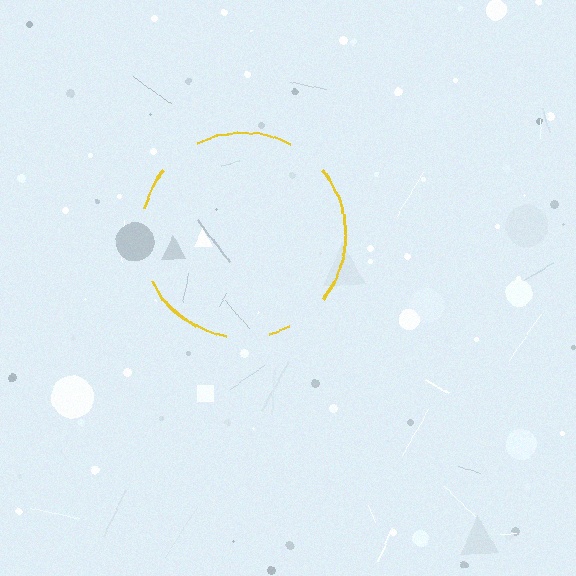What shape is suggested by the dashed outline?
The dashed outline suggests a circle.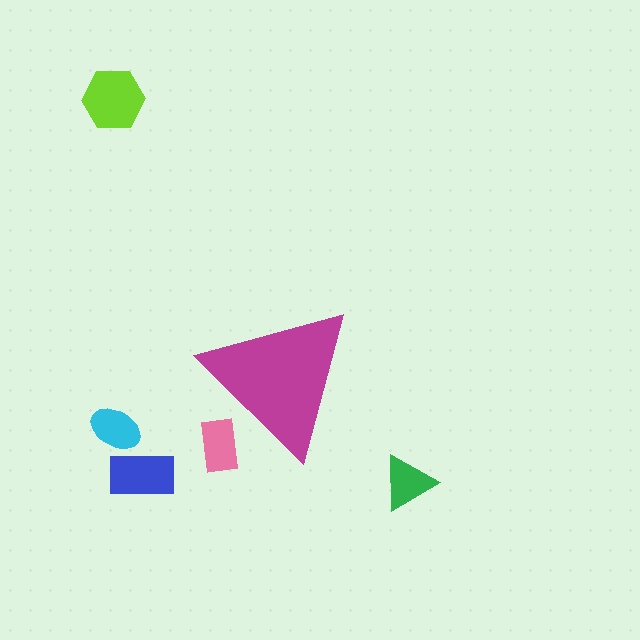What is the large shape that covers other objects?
A magenta triangle.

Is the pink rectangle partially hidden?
Yes, the pink rectangle is partially hidden behind the magenta triangle.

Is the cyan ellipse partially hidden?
No, the cyan ellipse is fully visible.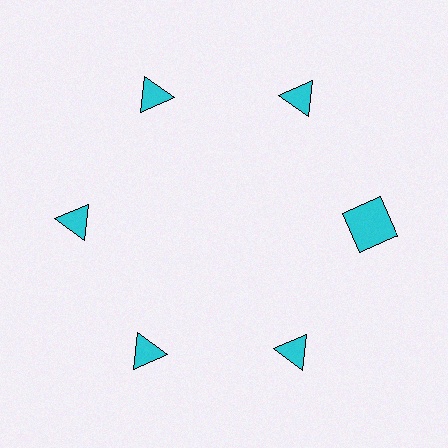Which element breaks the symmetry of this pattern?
The cyan square at roughly the 3 o'clock position breaks the symmetry. All other shapes are cyan triangles.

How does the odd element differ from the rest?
It has a different shape: square instead of triangle.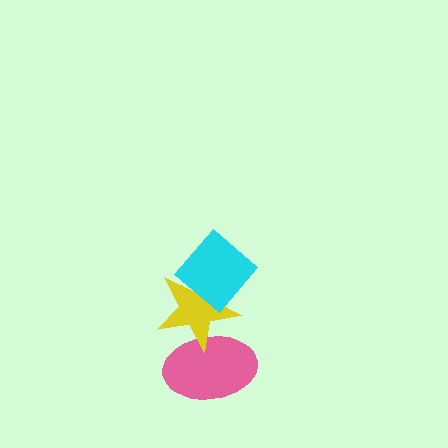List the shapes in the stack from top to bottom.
From top to bottom: the cyan diamond, the yellow star, the pink ellipse.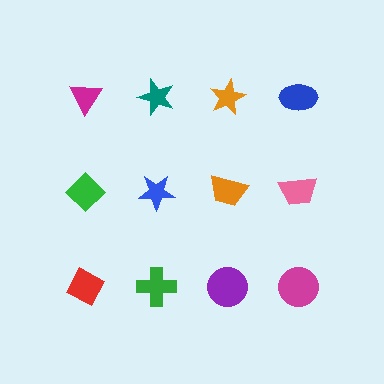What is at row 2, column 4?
A pink trapezoid.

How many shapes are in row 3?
4 shapes.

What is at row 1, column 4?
A blue ellipse.